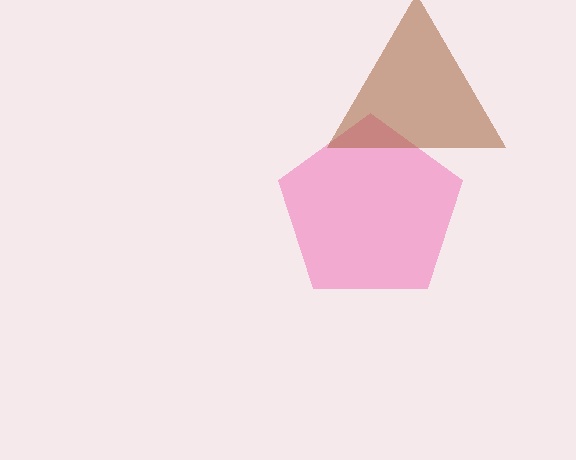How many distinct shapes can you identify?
There are 2 distinct shapes: a pink pentagon, a brown triangle.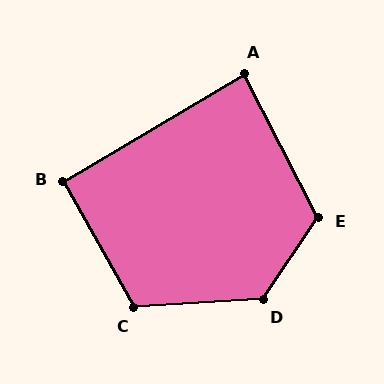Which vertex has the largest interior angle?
D, at approximately 127 degrees.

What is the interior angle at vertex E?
Approximately 119 degrees (obtuse).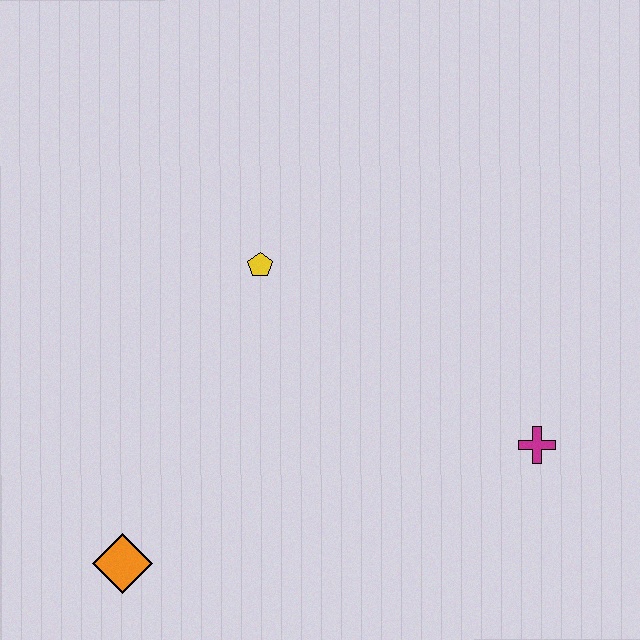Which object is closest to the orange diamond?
The yellow pentagon is closest to the orange diamond.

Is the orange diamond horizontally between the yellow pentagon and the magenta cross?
No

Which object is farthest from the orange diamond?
The magenta cross is farthest from the orange diamond.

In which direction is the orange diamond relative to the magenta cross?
The orange diamond is to the left of the magenta cross.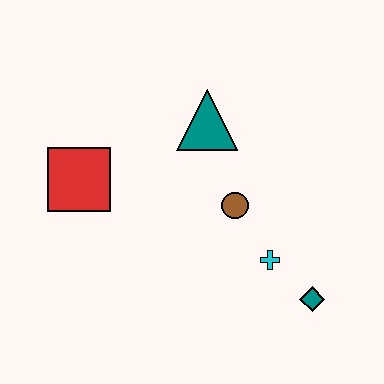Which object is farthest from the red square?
The teal diamond is farthest from the red square.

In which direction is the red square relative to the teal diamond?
The red square is to the left of the teal diamond.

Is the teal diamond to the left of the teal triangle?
No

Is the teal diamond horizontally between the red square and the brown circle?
No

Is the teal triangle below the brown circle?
No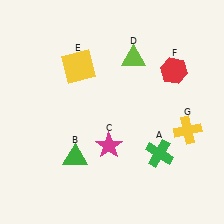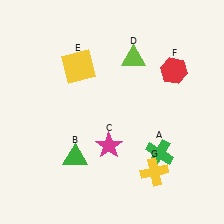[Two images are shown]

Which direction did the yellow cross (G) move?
The yellow cross (G) moved down.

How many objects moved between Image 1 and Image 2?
1 object moved between the two images.